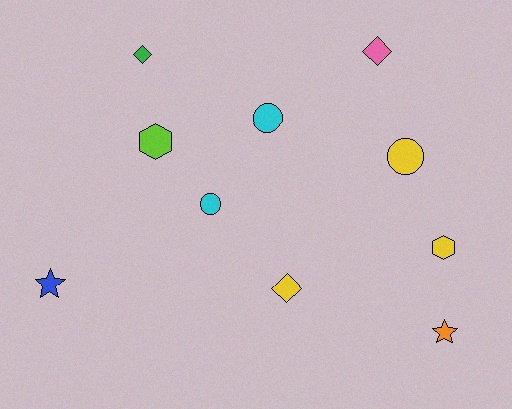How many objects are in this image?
There are 10 objects.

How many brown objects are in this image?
There are no brown objects.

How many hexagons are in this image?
There are 2 hexagons.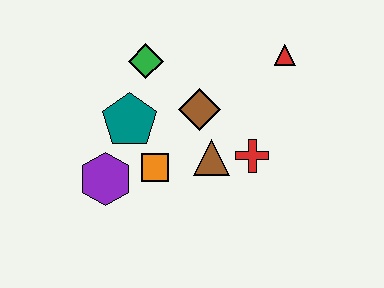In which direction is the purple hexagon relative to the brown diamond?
The purple hexagon is to the left of the brown diamond.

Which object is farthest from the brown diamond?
The purple hexagon is farthest from the brown diamond.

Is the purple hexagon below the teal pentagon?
Yes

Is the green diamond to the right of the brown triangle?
No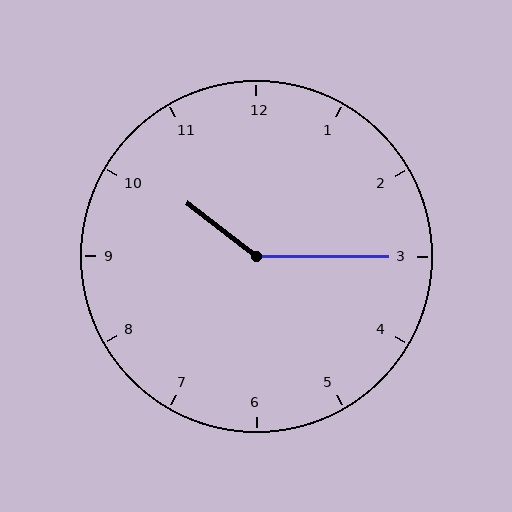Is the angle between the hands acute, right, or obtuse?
It is obtuse.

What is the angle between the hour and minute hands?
Approximately 142 degrees.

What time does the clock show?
10:15.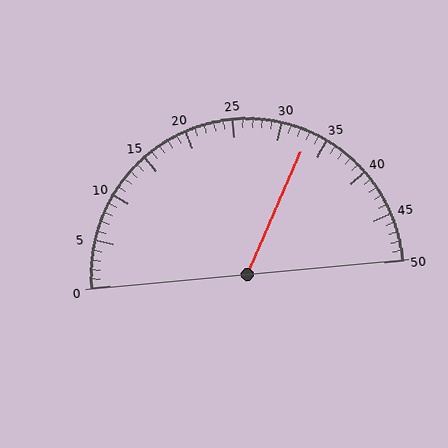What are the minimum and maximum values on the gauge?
The gauge ranges from 0 to 50.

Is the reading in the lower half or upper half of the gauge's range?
The reading is in the upper half of the range (0 to 50).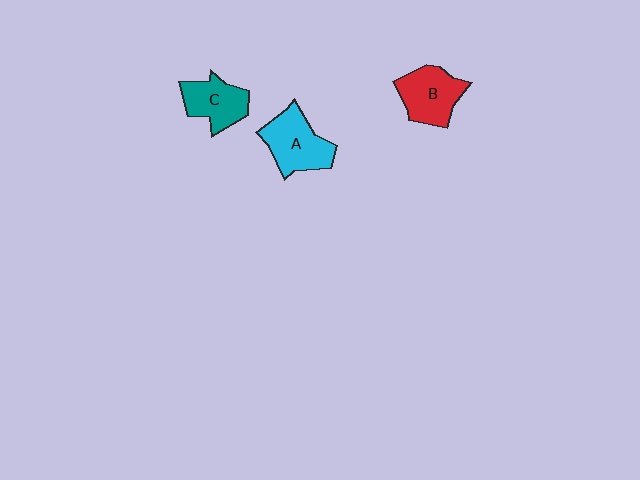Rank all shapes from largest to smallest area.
From largest to smallest: A (cyan), B (red), C (teal).